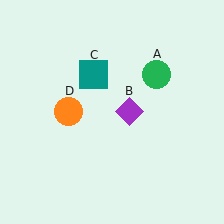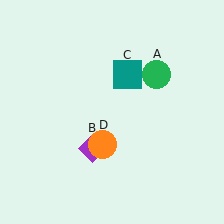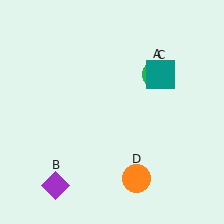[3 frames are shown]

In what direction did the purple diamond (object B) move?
The purple diamond (object B) moved down and to the left.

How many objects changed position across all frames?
3 objects changed position: purple diamond (object B), teal square (object C), orange circle (object D).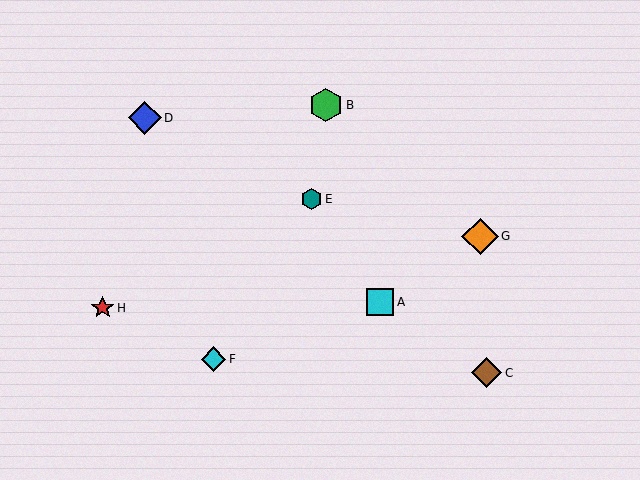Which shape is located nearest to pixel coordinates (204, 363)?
The cyan diamond (labeled F) at (213, 359) is nearest to that location.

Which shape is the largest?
The orange diamond (labeled G) is the largest.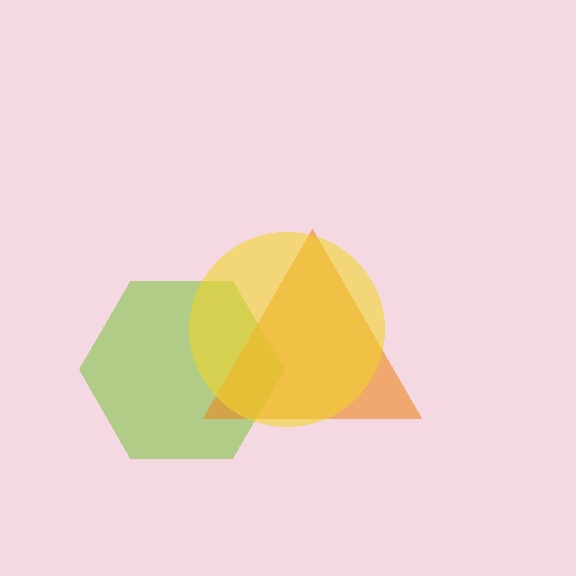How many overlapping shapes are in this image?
There are 3 overlapping shapes in the image.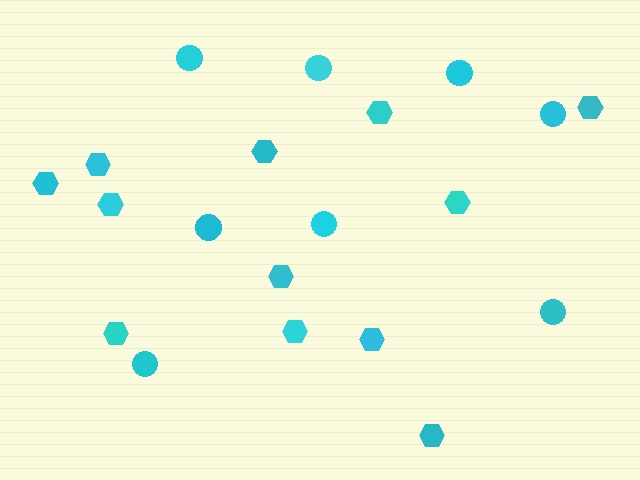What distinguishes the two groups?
There are 2 groups: one group of circles (8) and one group of hexagons (12).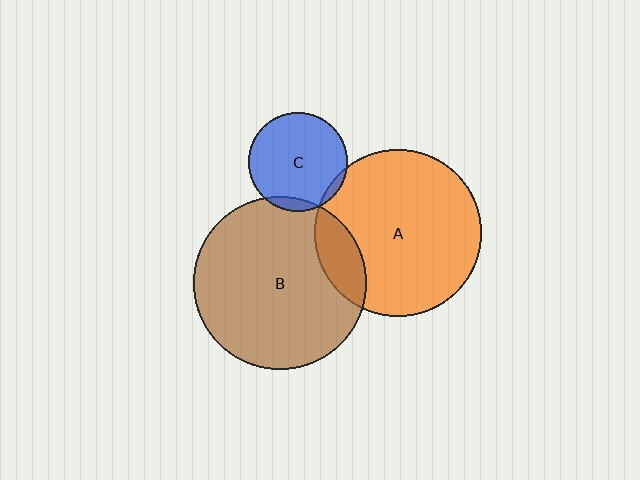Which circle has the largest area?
Circle B (brown).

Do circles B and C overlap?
Yes.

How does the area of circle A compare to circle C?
Approximately 2.8 times.